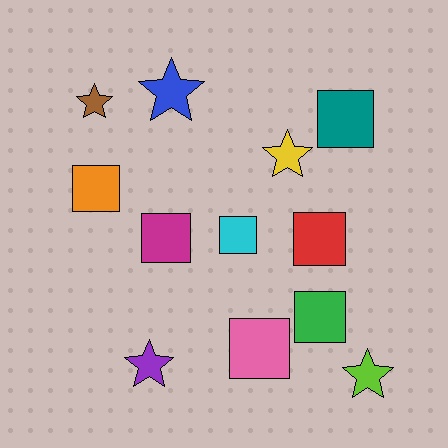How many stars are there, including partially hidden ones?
There are 5 stars.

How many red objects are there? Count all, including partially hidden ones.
There is 1 red object.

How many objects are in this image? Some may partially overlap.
There are 12 objects.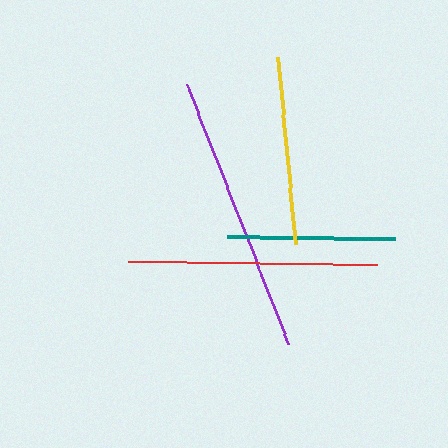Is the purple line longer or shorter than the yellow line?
The purple line is longer than the yellow line.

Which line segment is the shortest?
The teal line is the shortest at approximately 167 pixels.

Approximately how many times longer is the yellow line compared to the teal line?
The yellow line is approximately 1.1 times the length of the teal line.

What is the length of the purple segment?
The purple segment is approximately 278 pixels long.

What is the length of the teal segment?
The teal segment is approximately 167 pixels long.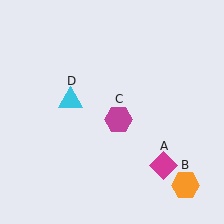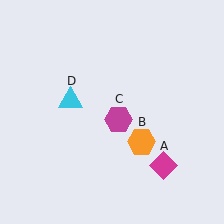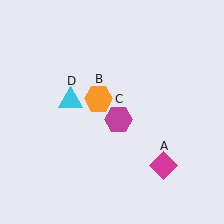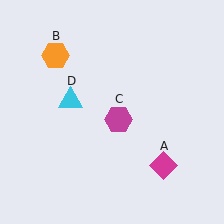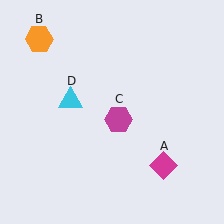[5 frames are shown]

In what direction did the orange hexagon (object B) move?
The orange hexagon (object B) moved up and to the left.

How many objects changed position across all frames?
1 object changed position: orange hexagon (object B).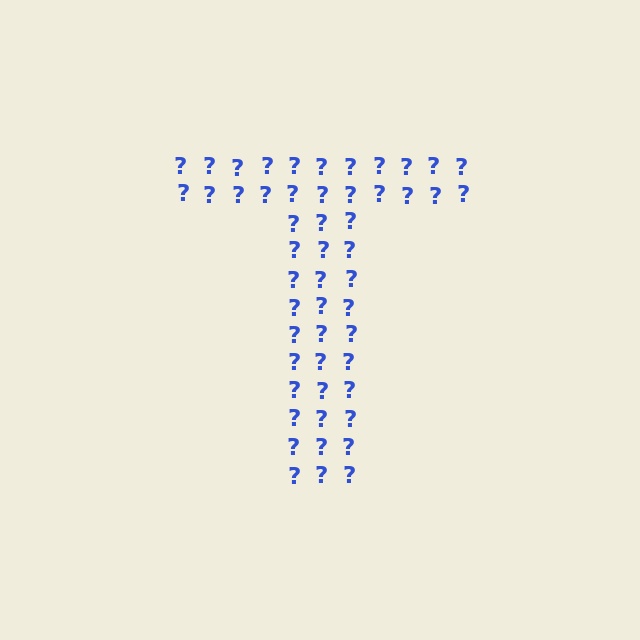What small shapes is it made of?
It is made of small question marks.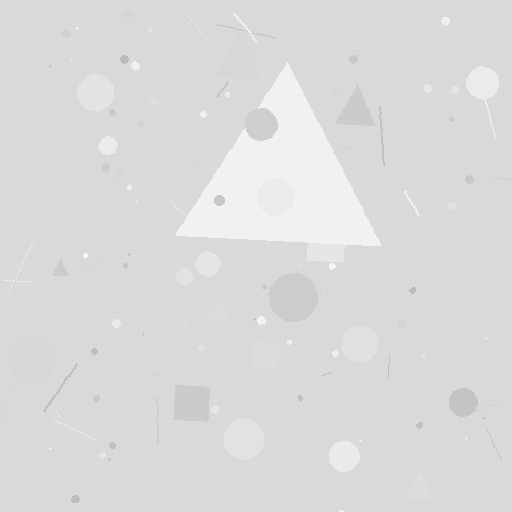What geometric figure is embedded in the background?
A triangle is embedded in the background.